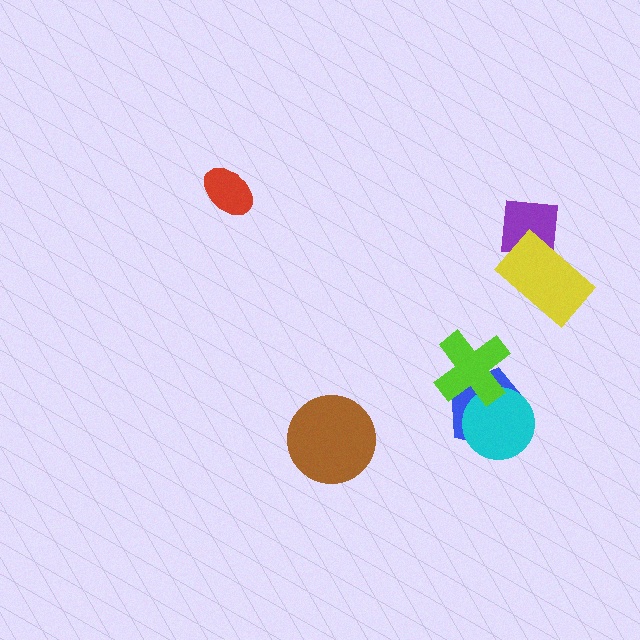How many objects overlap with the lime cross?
2 objects overlap with the lime cross.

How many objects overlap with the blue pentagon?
2 objects overlap with the blue pentagon.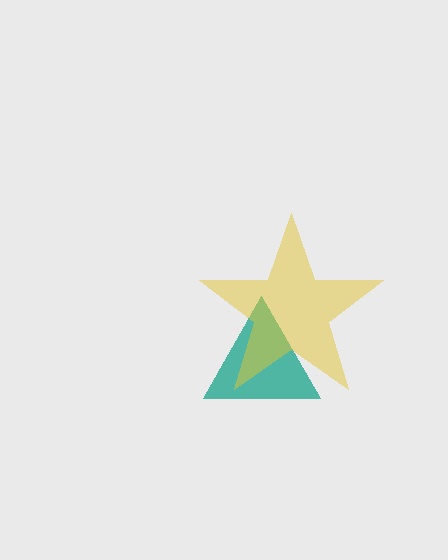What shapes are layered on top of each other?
The layered shapes are: a teal triangle, a yellow star.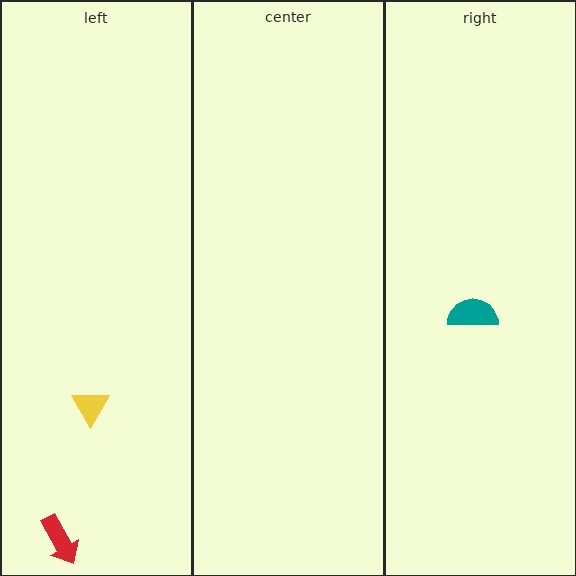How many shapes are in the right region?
1.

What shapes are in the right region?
The teal semicircle.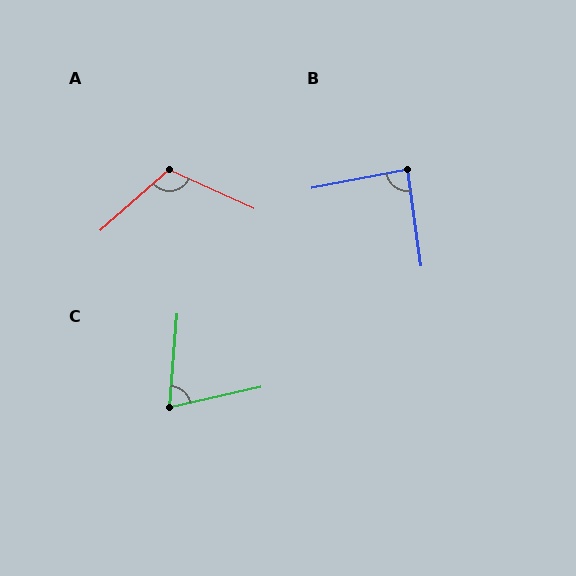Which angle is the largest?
A, at approximately 114 degrees.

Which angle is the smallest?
C, at approximately 73 degrees.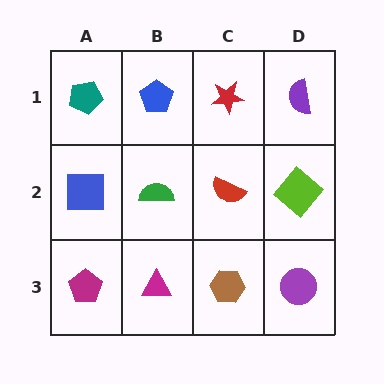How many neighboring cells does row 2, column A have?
3.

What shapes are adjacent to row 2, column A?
A teal pentagon (row 1, column A), a magenta pentagon (row 3, column A), a green semicircle (row 2, column B).